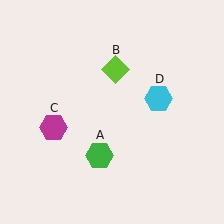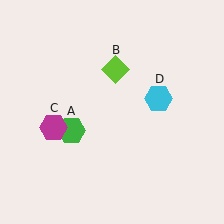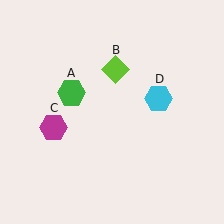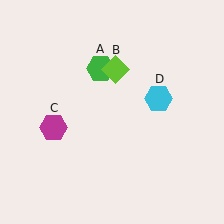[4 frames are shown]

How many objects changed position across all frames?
1 object changed position: green hexagon (object A).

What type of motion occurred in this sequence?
The green hexagon (object A) rotated clockwise around the center of the scene.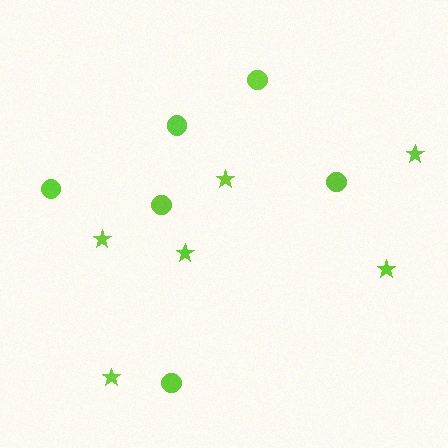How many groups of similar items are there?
There are 2 groups: one group of stars (6) and one group of circles (6).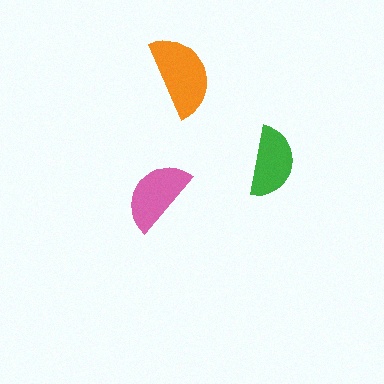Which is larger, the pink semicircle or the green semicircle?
The pink one.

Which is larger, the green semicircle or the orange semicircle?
The orange one.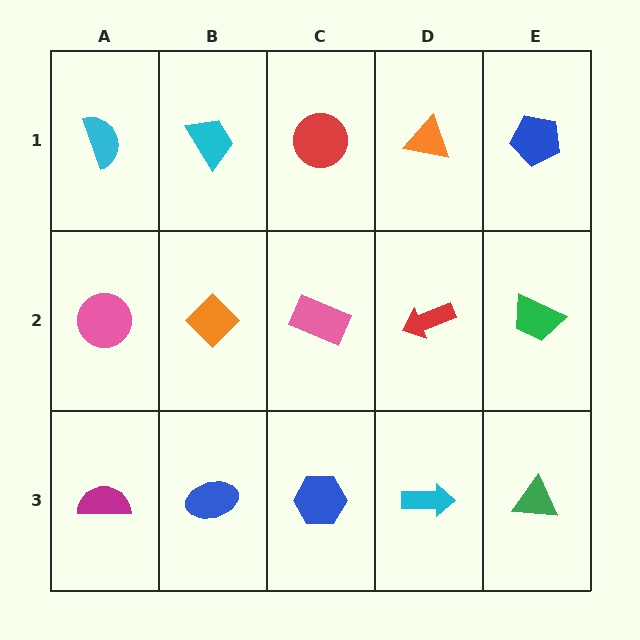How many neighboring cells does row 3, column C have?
3.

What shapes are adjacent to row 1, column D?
A red arrow (row 2, column D), a red circle (row 1, column C), a blue pentagon (row 1, column E).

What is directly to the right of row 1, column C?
An orange triangle.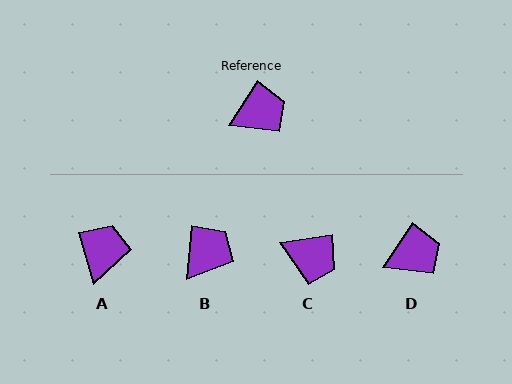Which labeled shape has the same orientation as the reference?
D.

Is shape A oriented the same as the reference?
No, it is off by about 50 degrees.